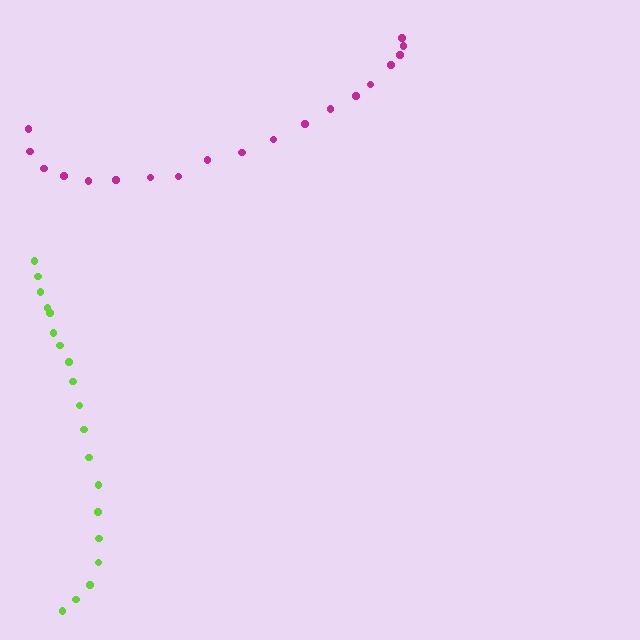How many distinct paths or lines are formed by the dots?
There are 2 distinct paths.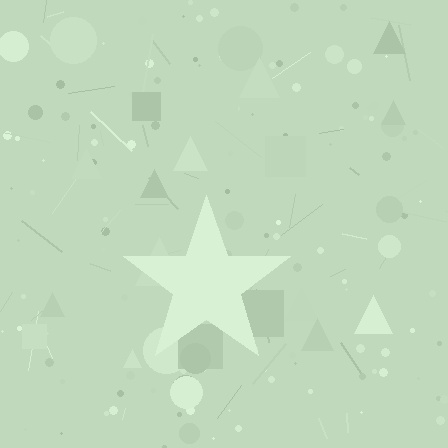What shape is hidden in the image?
A star is hidden in the image.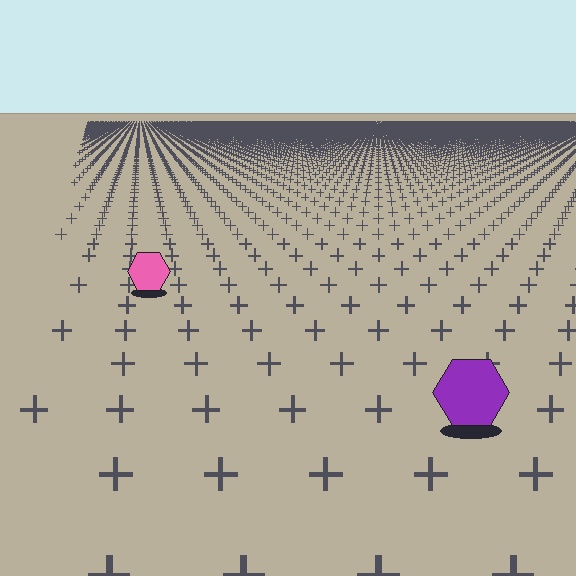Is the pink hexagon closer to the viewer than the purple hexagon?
No. The purple hexagon is closer — you can tell from the texture gradient: the ground texture is coarser near it.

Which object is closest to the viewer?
The purple hexagon is closest. The texture marks near it are larger and more spread out.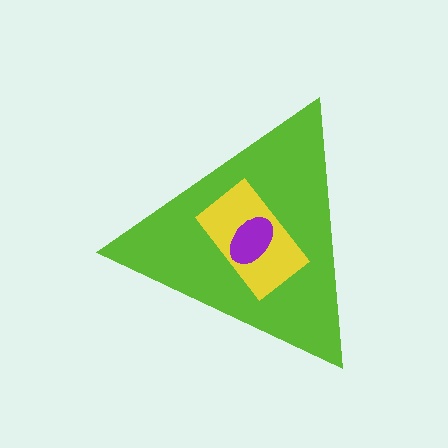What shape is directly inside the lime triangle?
The yellow rectangle.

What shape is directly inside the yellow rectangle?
The purple ellipse.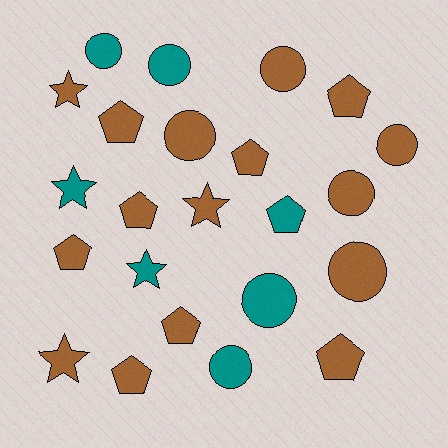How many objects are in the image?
There are 23 objects.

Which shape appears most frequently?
Pentagon, with 9 objects.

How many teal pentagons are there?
There is 1 teal pentagon.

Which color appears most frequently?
Brown, with 16 objects.